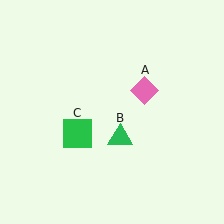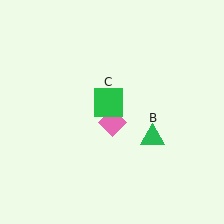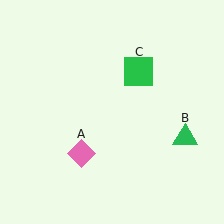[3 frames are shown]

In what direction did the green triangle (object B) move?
The green triangle (object B) moved right.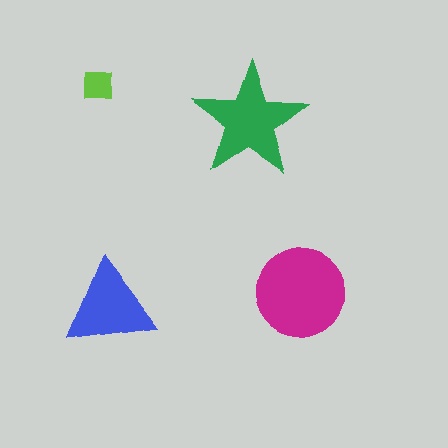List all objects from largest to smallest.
The magenta circle, the green star, the blue triangle, the lime square.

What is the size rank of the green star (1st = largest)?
2nd.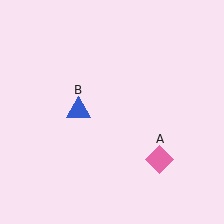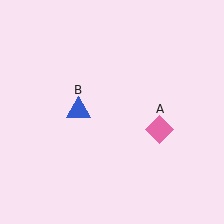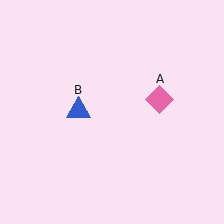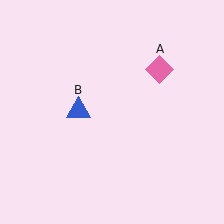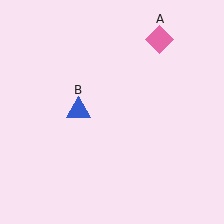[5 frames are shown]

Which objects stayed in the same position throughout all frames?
Blue triangle (object B) remained stationary.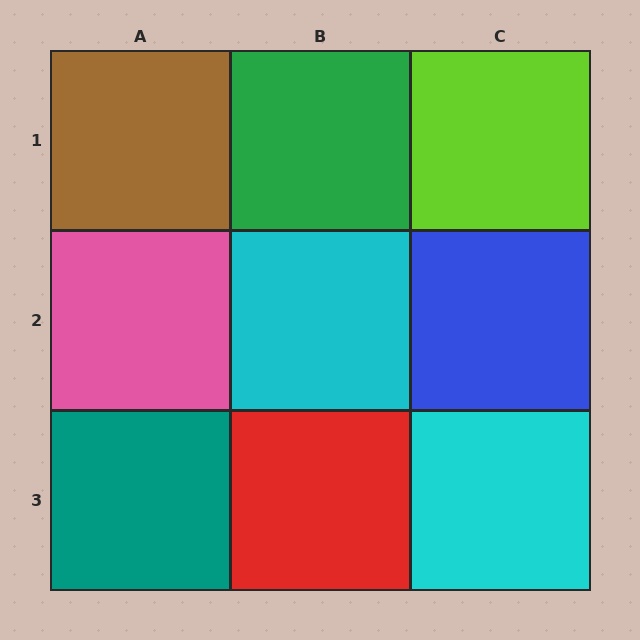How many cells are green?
1 cell is green.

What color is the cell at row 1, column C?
Lime.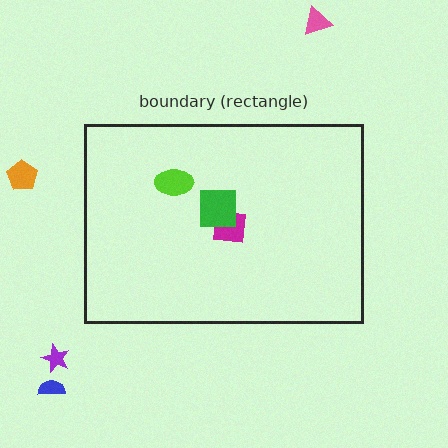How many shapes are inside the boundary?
3 inside, 4 outside.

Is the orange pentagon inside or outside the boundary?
Outside.